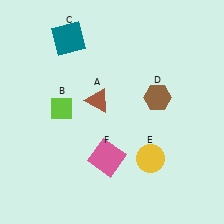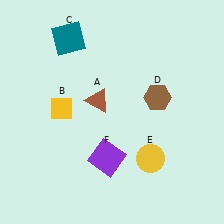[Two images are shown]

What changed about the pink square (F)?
In Image 1, F is pink. In Image 2, it changed to purple.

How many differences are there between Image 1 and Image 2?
There are 2 differences between the two images.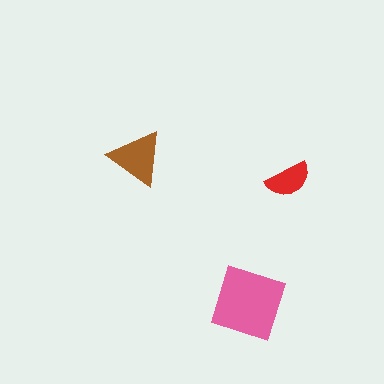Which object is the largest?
The pink diamond.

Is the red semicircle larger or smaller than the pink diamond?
Smaller.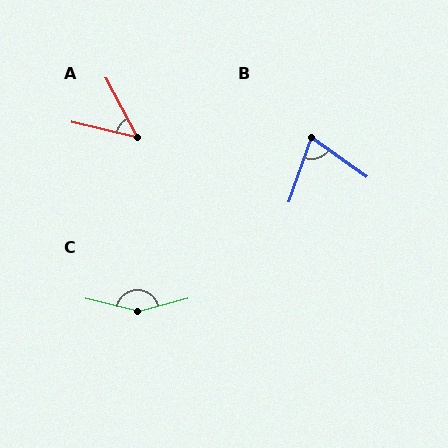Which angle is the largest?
C, at approximately 151 degrees.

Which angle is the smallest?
A, at approximately 49 degrees.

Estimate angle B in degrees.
Approximately 73 degrees.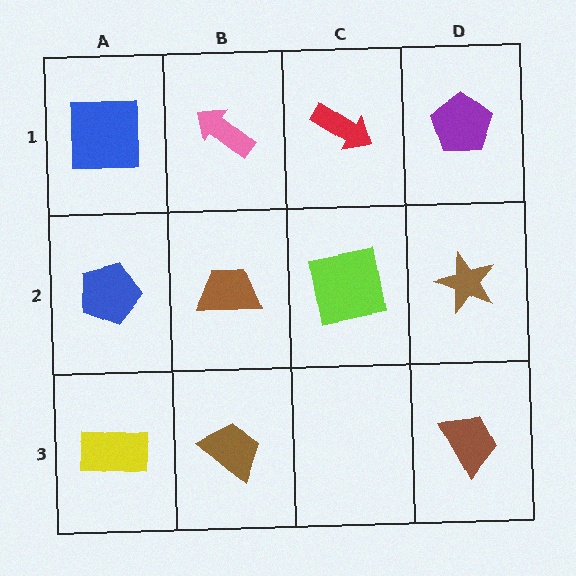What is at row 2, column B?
A brown trapezoid.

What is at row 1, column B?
A pink arrow.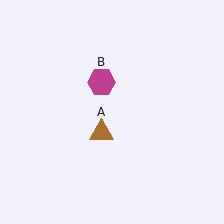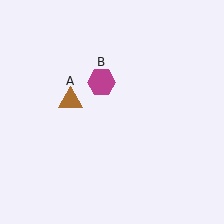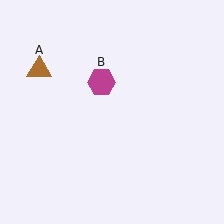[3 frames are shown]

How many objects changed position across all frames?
1 object changed position: brown triangle (object A).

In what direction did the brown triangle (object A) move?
The brown triangle (object A) moved up and to the left.